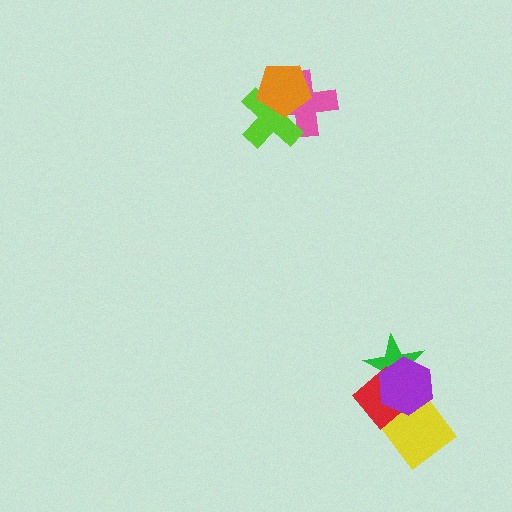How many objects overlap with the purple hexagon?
3 objects overlap with the purple hexagon.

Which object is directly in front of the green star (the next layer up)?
The yellow rectangle is directly in front of the green star.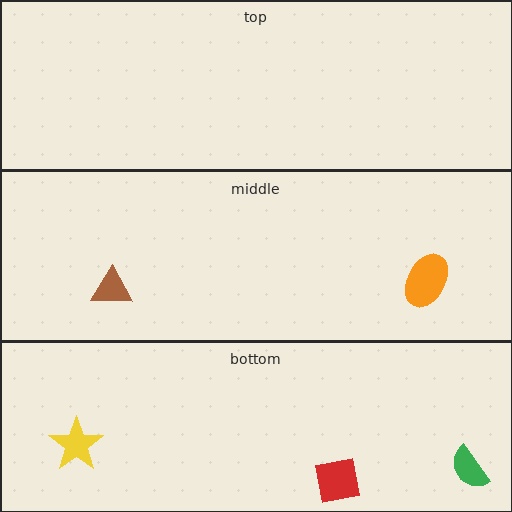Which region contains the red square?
The bottom region.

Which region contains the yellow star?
The bottom region.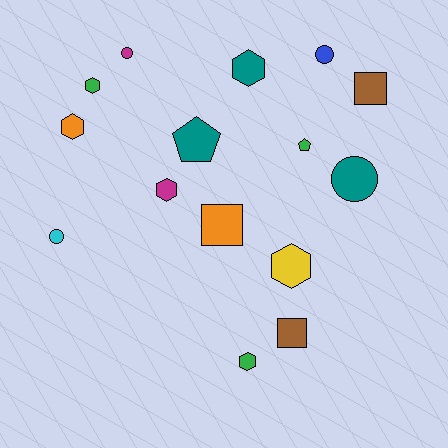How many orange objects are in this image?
There are 2 orange objects.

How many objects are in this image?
There are 15 objects.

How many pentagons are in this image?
There are 2 pentagons.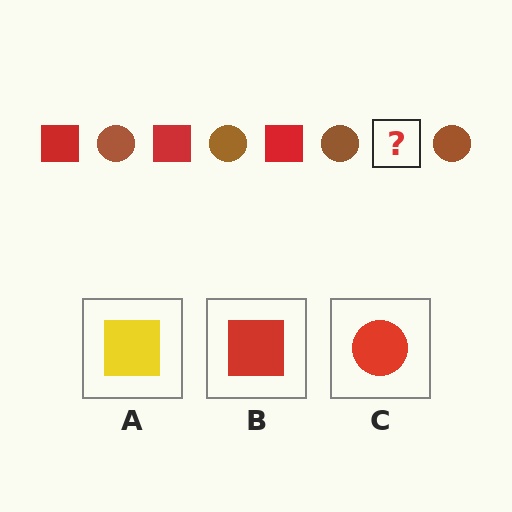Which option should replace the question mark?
Option B.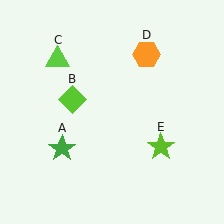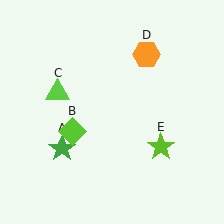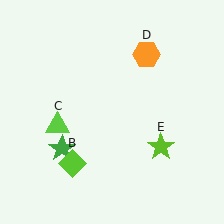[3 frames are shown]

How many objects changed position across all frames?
2 objects changed position: lime diamond (object B), lime triangle (object C).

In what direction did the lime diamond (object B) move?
The lime diamond (object B) moved down.